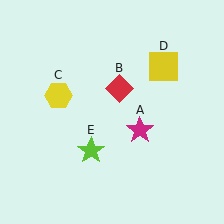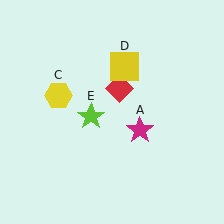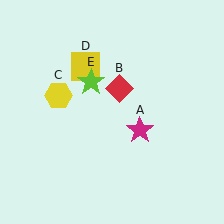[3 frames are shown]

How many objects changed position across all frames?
2 objects changed position: yellow square (object D), lime star (object E).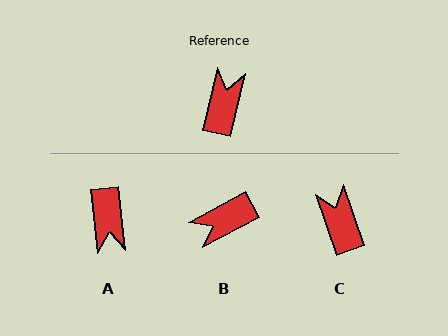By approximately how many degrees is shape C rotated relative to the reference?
Approximately 33 degrees counter-clockwise.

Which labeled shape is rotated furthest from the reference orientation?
A, about 161 degrees away.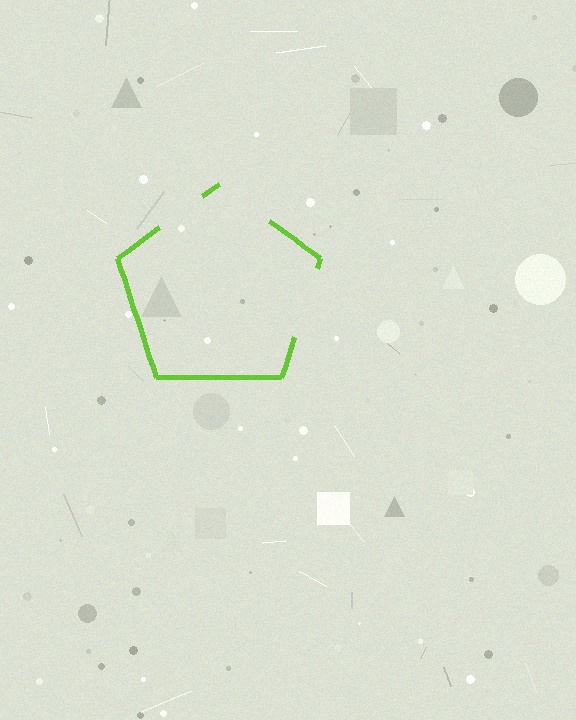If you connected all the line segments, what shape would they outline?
They would outline a pentagon.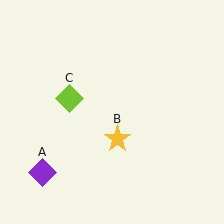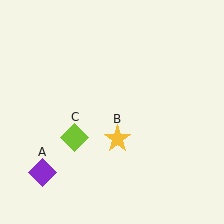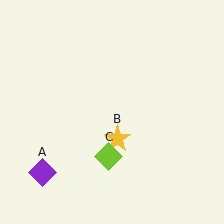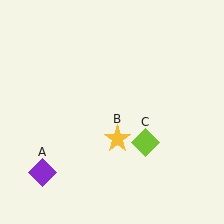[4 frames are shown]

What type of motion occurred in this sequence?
The lime diamond (object C) rotated counterclockwise around the center of the scene.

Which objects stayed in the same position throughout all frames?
Purple diamond (object A) and yellow star (object B) remained stationary.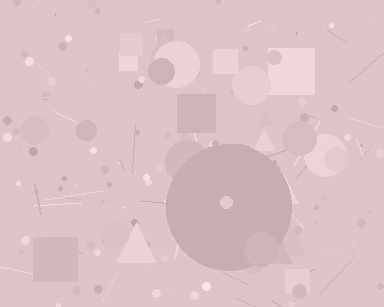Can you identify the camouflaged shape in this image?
The camouflaged shape is a circle.